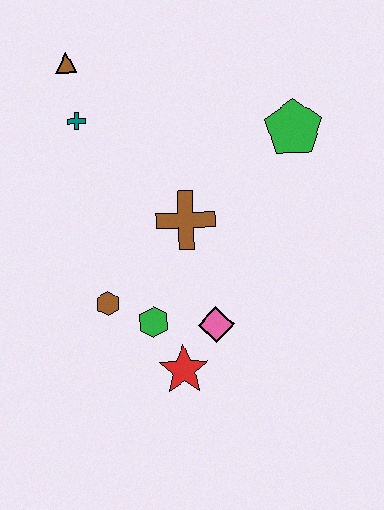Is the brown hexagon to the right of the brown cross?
No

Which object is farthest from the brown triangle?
The red star is farthest from the brown triangle.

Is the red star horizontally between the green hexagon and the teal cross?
No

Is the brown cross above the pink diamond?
Yes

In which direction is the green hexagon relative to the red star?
The green hexagon is above the red star.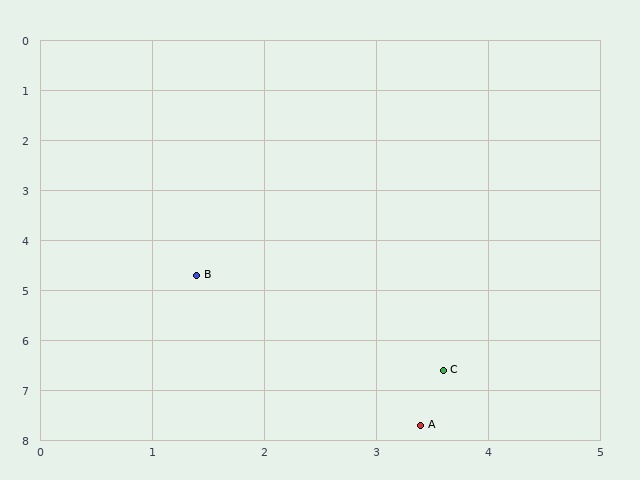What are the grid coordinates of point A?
Point A is at approximately (3.4, 7.7).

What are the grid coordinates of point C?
Point C is at approximately (3.6, 6.6).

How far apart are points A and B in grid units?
Points A and B are about 3.6 grid units apart.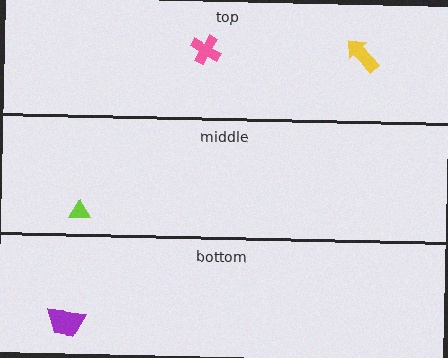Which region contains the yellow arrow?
The top region.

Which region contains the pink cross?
The top region.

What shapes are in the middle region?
The lime triangle.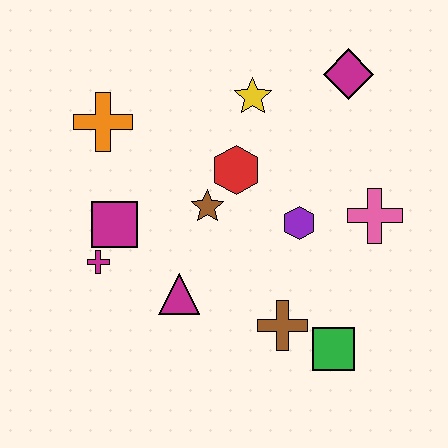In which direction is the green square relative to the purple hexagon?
The green square is below the purple hexagon.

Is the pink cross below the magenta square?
No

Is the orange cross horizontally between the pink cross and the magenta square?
No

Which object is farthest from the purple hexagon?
The orange cross is farthest from the purple hexagon.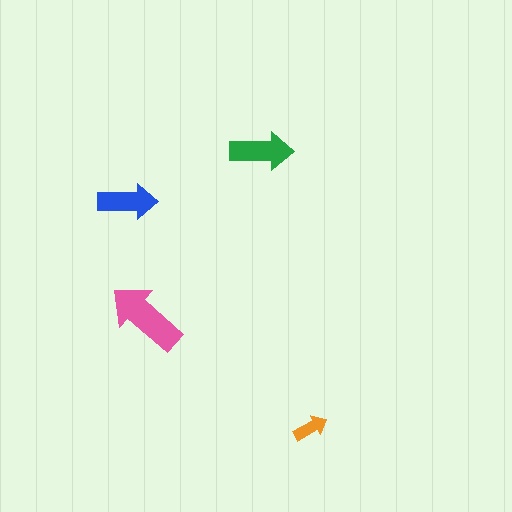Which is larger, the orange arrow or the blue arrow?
The blue one.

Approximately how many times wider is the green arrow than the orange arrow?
About 2 times wider.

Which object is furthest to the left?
The blue arrow is leftmost.